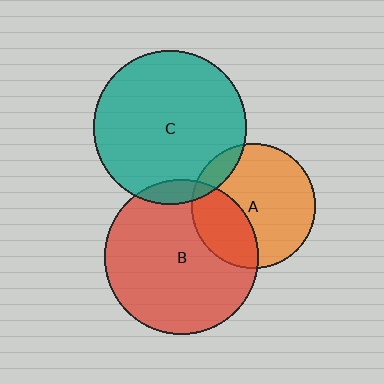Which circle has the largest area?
Circle B (red).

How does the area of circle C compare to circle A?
Approximately 1.5 times.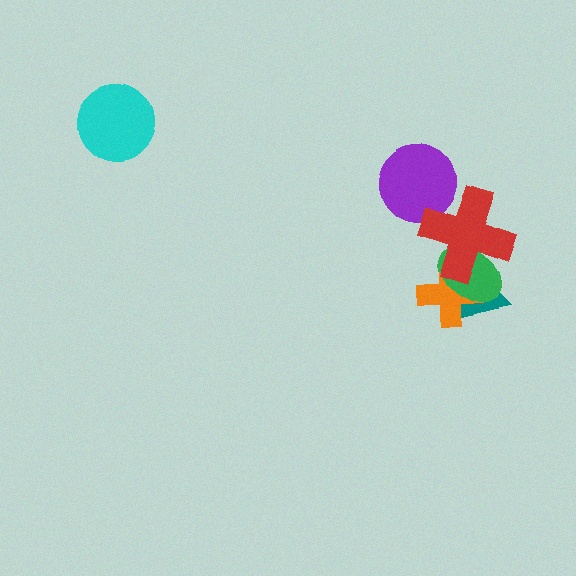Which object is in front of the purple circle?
The red cross is in front of the purple circle.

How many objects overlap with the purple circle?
1 object overlaps with the purple circle.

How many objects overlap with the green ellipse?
3 objects overlap with the green ellipse.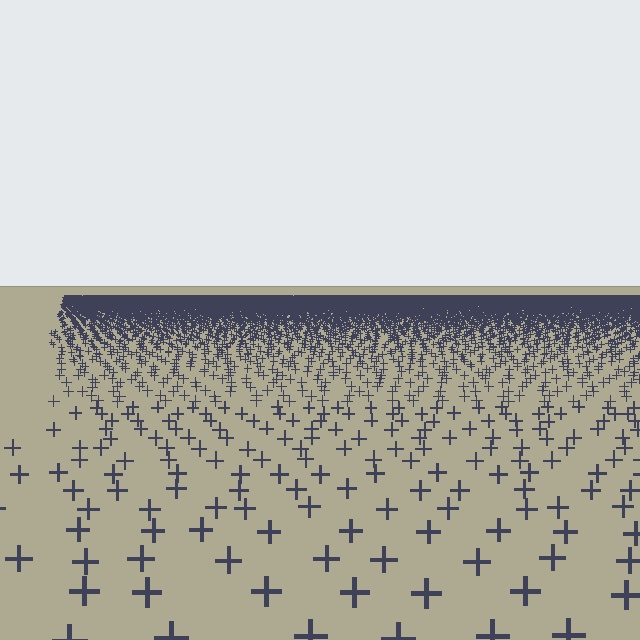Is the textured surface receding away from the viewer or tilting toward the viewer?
The surface is receding away from the viewer. Texture elements get smaller and denser toward the top.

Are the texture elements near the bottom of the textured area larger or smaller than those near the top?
Larger. Near the bottom, elements are closer to the viewer and appear at a bigger on-screen size.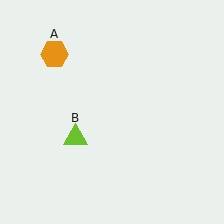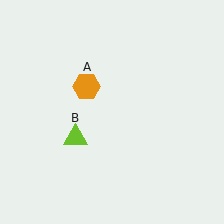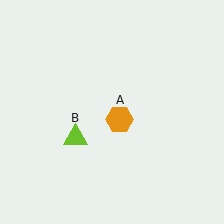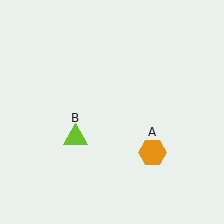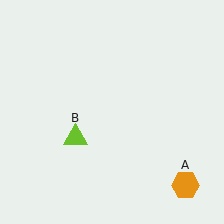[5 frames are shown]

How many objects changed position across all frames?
1 object changed position: orange hexagon (object A).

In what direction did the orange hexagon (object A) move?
The orange hexagon (object A) moved down and to the right.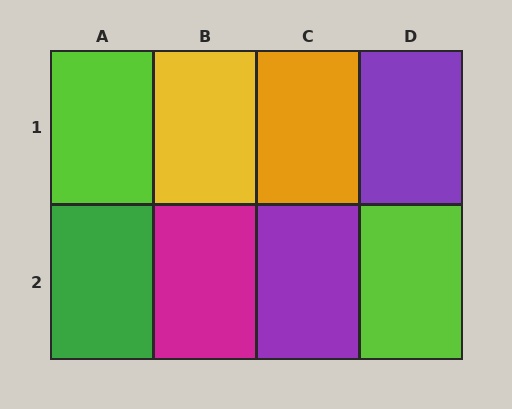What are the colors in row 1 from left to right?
Lime, yellow, orange, purple.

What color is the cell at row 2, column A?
Green.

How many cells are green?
1 cell is green.